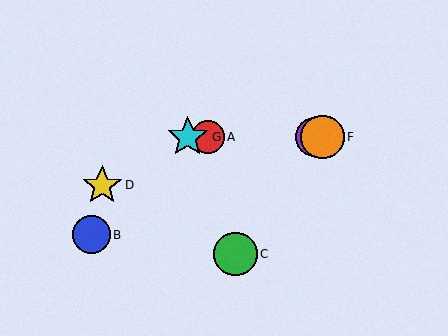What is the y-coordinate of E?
Object E is at y≈137.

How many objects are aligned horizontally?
4 objects (A, E, F, G) are aligned horizontally.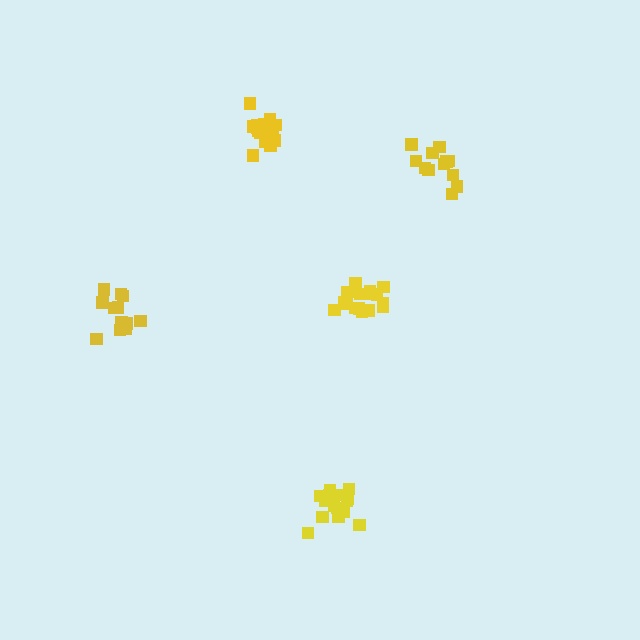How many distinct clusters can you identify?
There are 5 distinct clusters.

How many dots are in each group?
Group 1: 15 dots, Group 2: 18 dots, Group 3: 12 dots, Group 4: 13 dots, Group 5: 18 dots (76 total).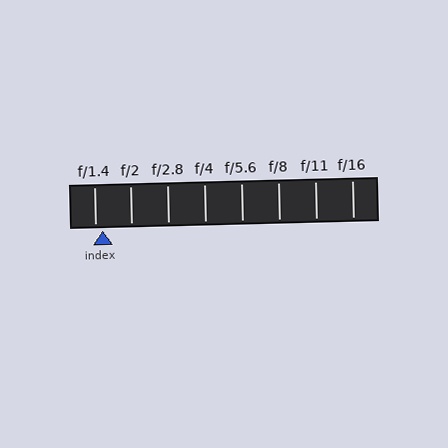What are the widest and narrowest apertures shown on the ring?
The widest aperture shown is f/1.4 and the narrowest is f/16.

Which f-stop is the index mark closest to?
The index mark is closest to f/1.4.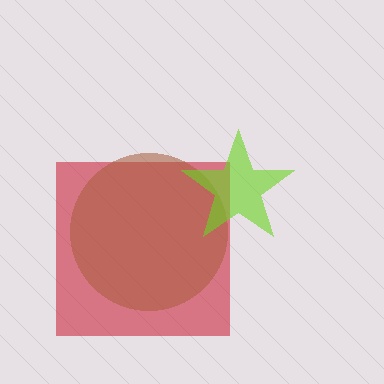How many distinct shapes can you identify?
There are 3 distinct shapes: a red square, a brown circle, a lime star.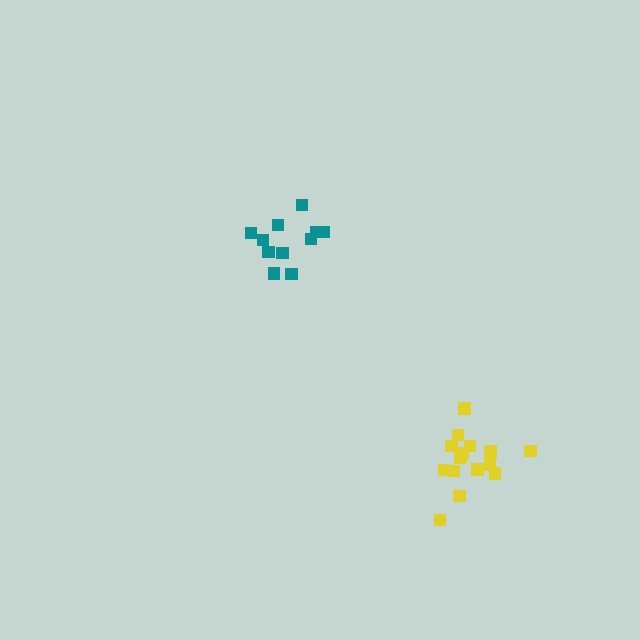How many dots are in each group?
Group 1: 11 dots, Group 2: 16 dots (27 total).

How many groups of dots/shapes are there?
There are 2 groups.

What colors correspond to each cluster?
The clusters are colored: teal, yellow.